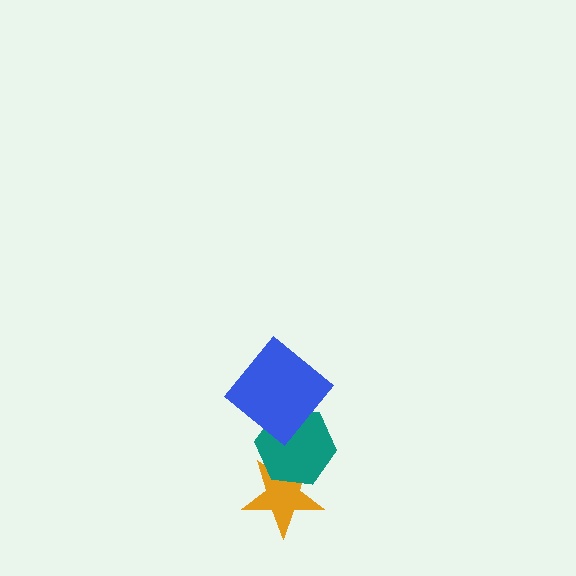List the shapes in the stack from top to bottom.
From top to bottom: the blue diamond, the teal hexagon, the orange star.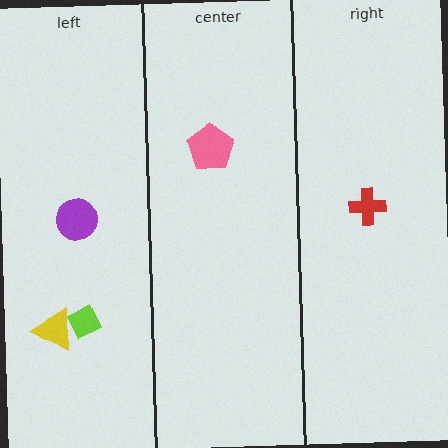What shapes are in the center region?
The pink pentagon.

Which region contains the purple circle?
The left region.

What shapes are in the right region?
The red cross.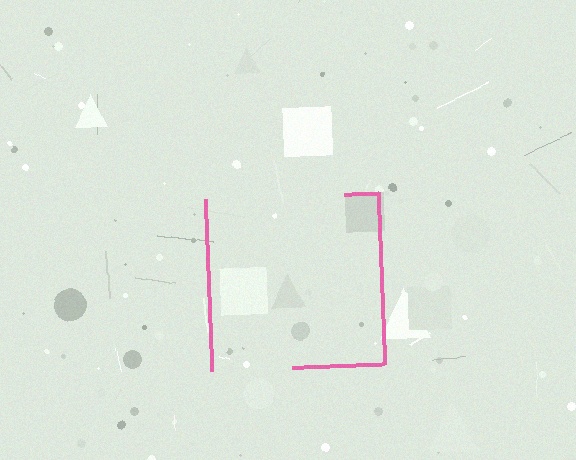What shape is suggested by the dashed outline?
The dashed outline suggests a square.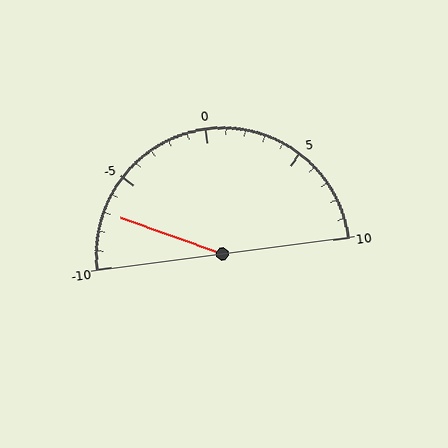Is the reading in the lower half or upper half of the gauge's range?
The reading is in the lower half of the range (-10 to 10).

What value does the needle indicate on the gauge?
The needle indicates approximately -7.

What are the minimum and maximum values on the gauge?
The gauge ranges from -10 to 10.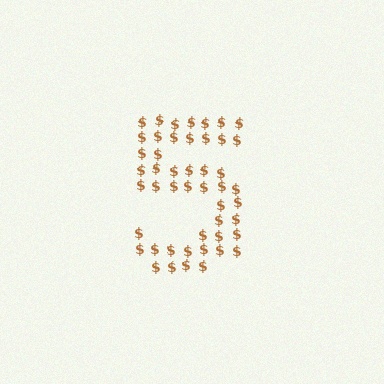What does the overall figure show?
The overall figure shows the digit 5.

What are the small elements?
The small elements are dollar signs.